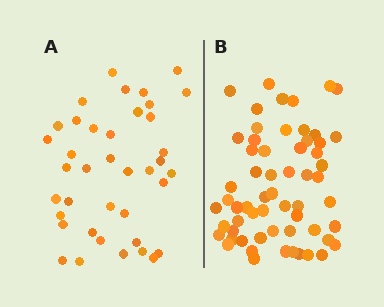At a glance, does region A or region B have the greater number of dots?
Region B (the right region) has more dots.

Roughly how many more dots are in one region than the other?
Region B has approximately 20 more dots than region A.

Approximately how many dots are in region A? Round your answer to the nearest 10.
About 40 dots. (The exact count is 39, which rounds to 40.)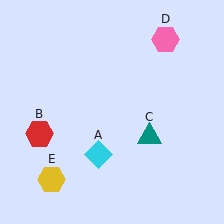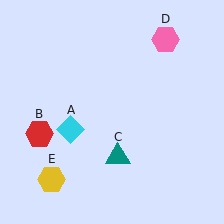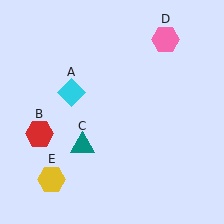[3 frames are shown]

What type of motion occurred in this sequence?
The cyan diamond (object A), teal triangle (object C) rotated clockwise around the center of the scene.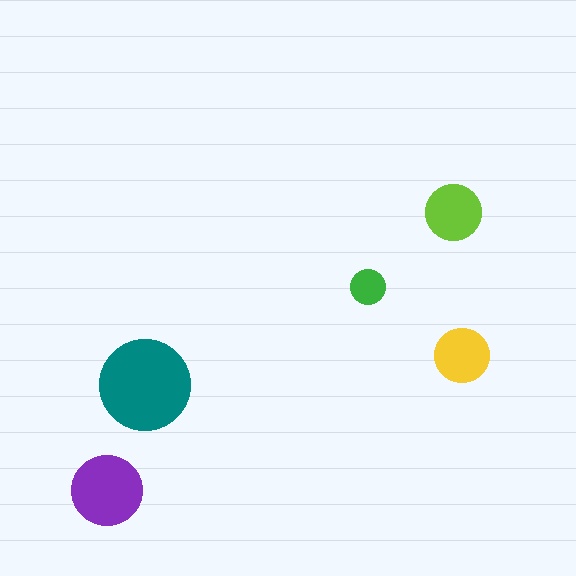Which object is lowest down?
The purple circle is bottommost.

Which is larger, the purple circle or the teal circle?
The teal one.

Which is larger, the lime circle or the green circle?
The lime one.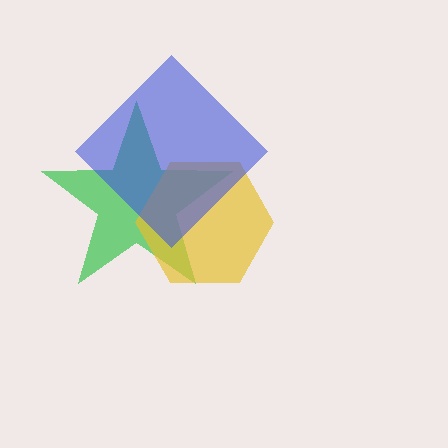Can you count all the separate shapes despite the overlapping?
Yes, there are 3 separate shapes.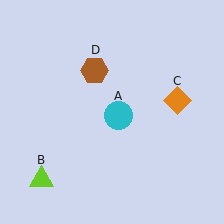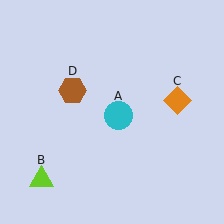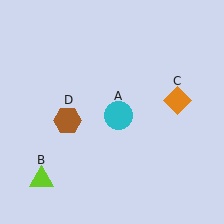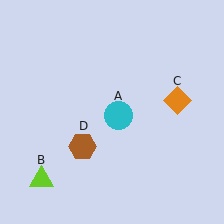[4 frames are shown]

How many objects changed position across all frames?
1 object changed position: brown hexagon (object D).